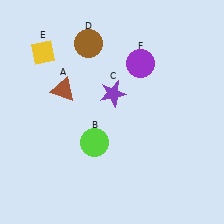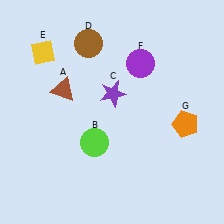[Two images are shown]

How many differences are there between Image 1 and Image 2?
There is 1 difference between the two images.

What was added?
An orange pentagon (G) was added in Image 2.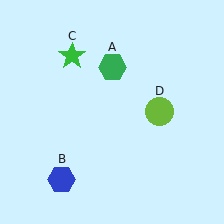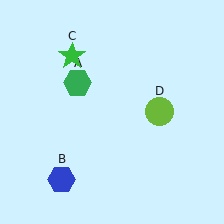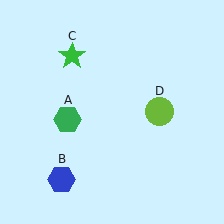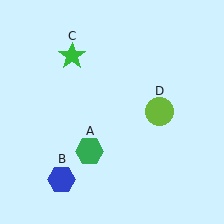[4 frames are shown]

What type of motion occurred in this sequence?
The green hexagon (object A) rotated counterclockwise around the center of the scene.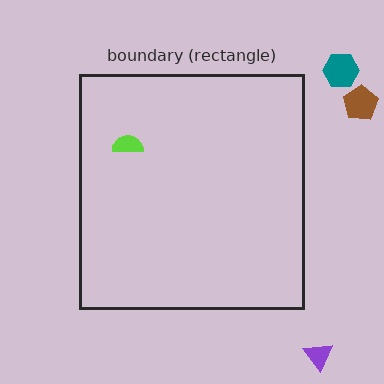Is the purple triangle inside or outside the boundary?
Outside.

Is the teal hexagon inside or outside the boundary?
Outside.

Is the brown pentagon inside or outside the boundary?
Outside.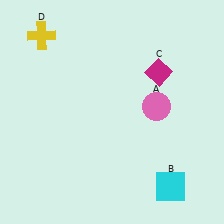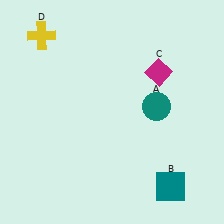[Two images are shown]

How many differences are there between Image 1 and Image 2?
There are 2 differences between the two images.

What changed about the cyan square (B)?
In Image 1, B is cyan. In Image 2, it changed to teal.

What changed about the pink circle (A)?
In Image 1, A is pink. In Image 2, it changed to teal.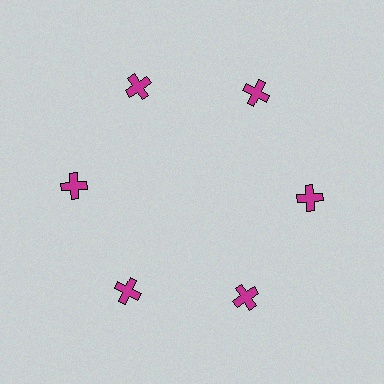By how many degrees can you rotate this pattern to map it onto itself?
The pattern maps onto itself every 60 degrees of rotation.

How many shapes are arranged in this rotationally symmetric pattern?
There are 6 shapes, arranged in 6 groups of 1.